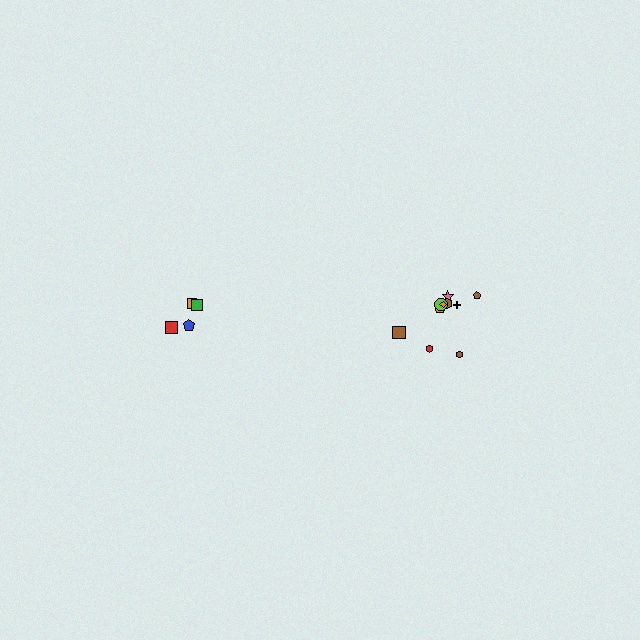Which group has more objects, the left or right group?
The right group.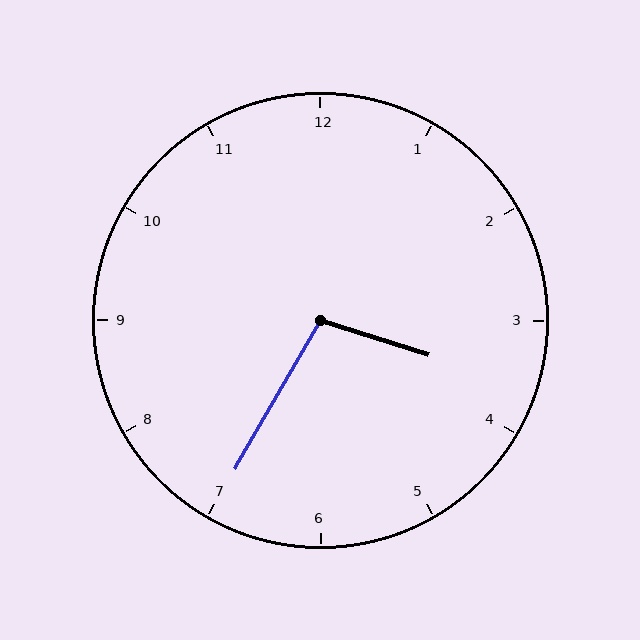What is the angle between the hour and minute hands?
Approximately 102 degrees.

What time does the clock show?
3:35.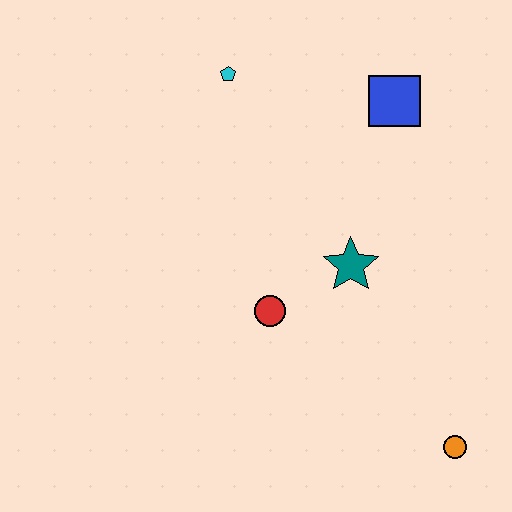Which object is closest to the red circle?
The teal star is closest to the red circle.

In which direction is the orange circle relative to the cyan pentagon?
The orange circle is below the cyan pentagon.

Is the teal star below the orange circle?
No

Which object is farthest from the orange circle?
The cyan pentagon is farthest from the orange circle.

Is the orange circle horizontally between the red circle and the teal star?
No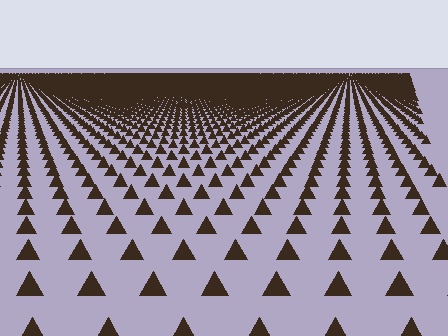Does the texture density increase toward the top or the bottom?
Density increases toward the top.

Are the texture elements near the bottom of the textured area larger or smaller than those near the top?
Larger. Near the bottom, elements are closer to the viewer and appear at a bigger on-screen size.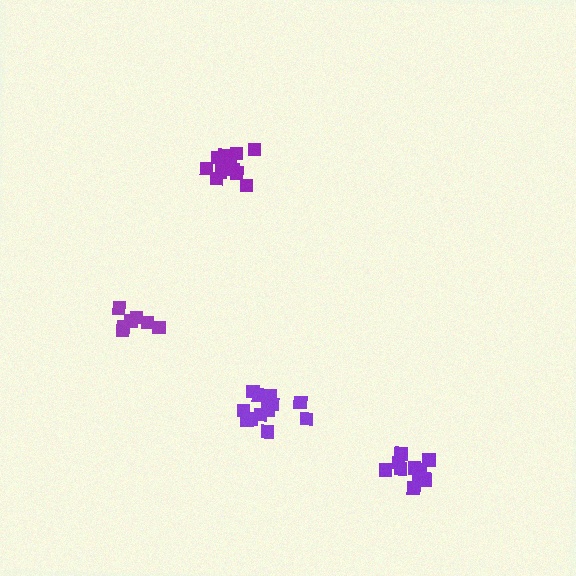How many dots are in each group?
Group 1: 12 dots, Group 2: 7 dots, Group 3: 11 dots, Group 4: 12 dots (42 total).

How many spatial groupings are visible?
There are 4 spatial groupings.